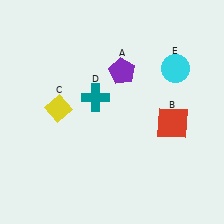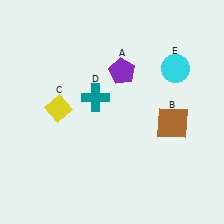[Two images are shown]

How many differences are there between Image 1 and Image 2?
There is 1 difference between the two images.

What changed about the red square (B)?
In Image 1, B is red. In Image 2, it changed to brown.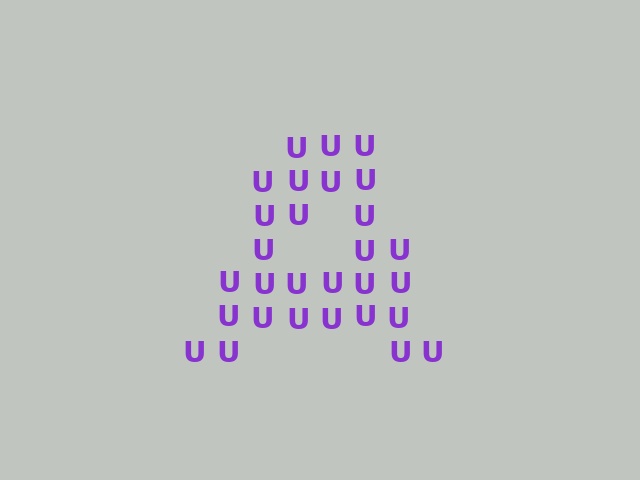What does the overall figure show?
The overall figure shows the letter A.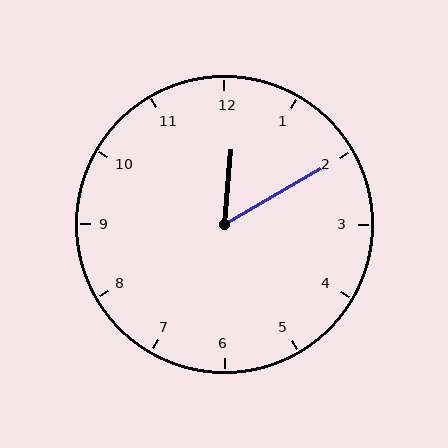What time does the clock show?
12:10.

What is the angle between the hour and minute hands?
Approximately 55 degrees.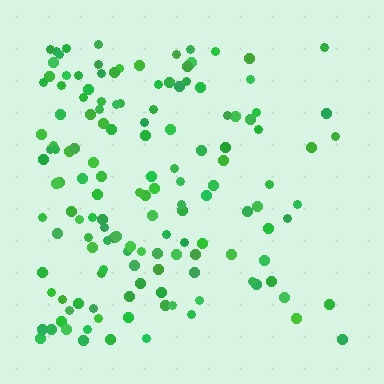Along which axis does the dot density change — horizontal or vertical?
Horizontal.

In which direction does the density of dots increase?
From right to left, with the left side densest.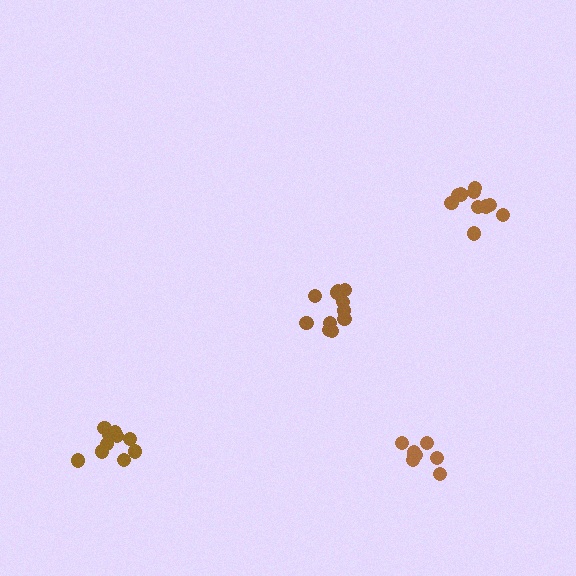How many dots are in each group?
Group 1: 10 dots, Group 2: 11 dots, Group 3: 8 dots, Group 4: 10 dots (39 total).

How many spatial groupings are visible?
There are 4 spatial groupings.